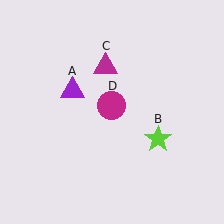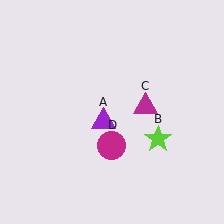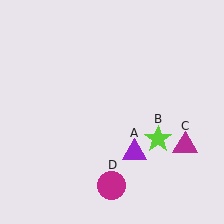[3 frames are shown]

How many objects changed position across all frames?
3 objects changed position: purple triangle (object A), magenta triangle (object C), magenta circle (object D).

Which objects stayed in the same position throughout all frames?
Lime star (object B) remained stationary.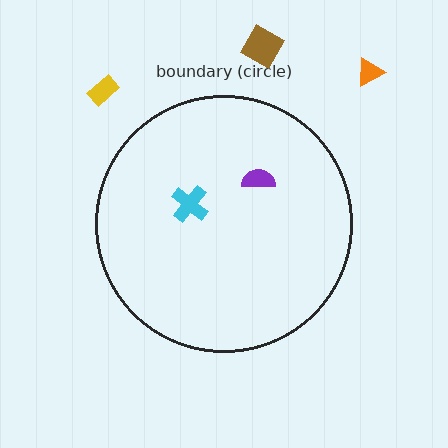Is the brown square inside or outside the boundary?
Outside.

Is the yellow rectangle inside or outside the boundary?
Outside.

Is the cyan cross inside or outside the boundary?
Inside.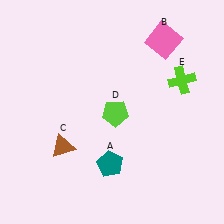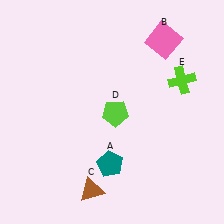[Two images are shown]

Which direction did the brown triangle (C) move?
The brown triangle (C) moved down.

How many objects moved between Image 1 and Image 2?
1 object moved between the two images.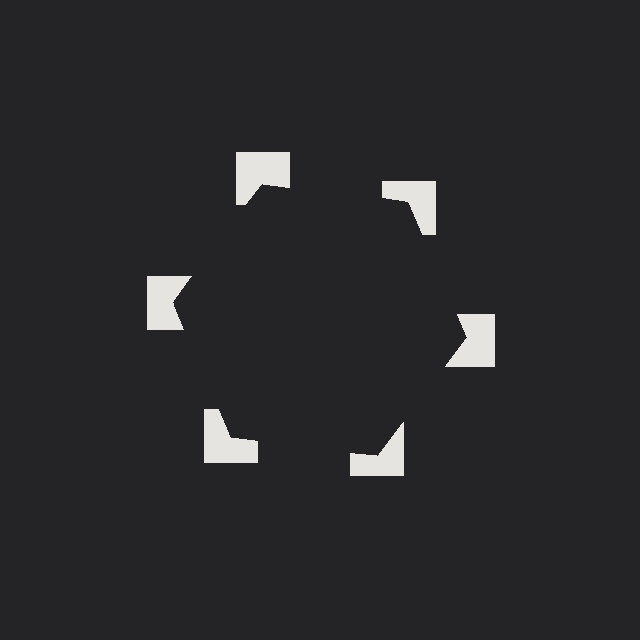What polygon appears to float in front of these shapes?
An illusory hexagon — its edges are inferred from the aligned wedge cuts in the notched squares, not physically drawn.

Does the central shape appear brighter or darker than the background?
It typically appears slightly darker than the background, even though no actual brightness change is drawn.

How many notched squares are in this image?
There are 6 — one at each vertex of the illusory hexagon.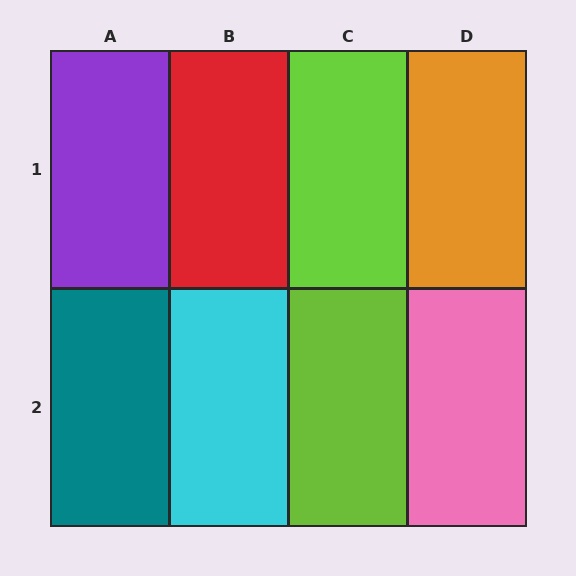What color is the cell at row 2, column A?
Teal.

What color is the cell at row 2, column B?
Cyan.